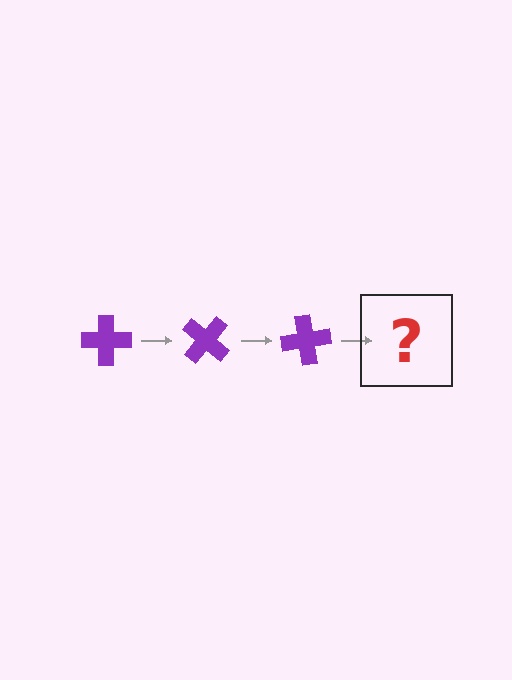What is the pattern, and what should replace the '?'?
The pattern is that the cross rotates 40 degrees each step. The '?' should be a purple cross rotated 120 degrees.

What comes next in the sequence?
The next element should be a purple cross rotated 120 degrees.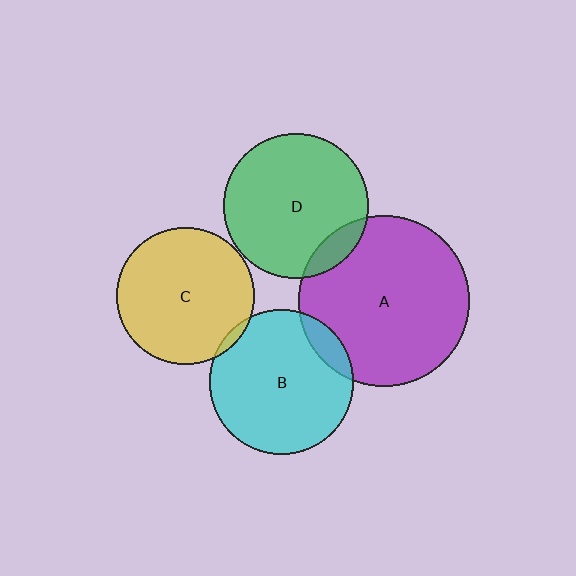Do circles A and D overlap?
Yes.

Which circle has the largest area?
Circle A (purple).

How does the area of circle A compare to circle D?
Approximately 1.4 times.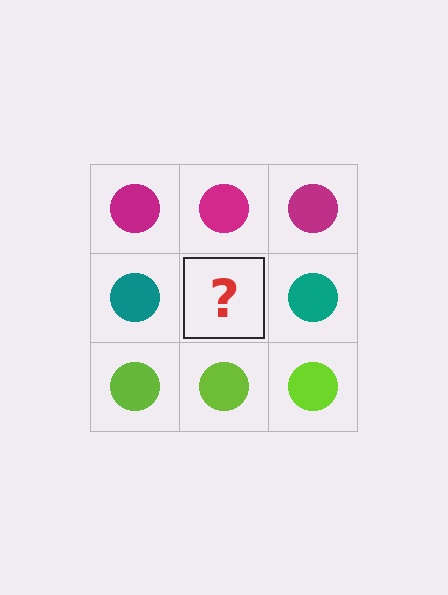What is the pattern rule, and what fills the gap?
The rule is that each row has a consistent color. The gap should be filled with a teal circle.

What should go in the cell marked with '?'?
The missing cell should contain a teal circle.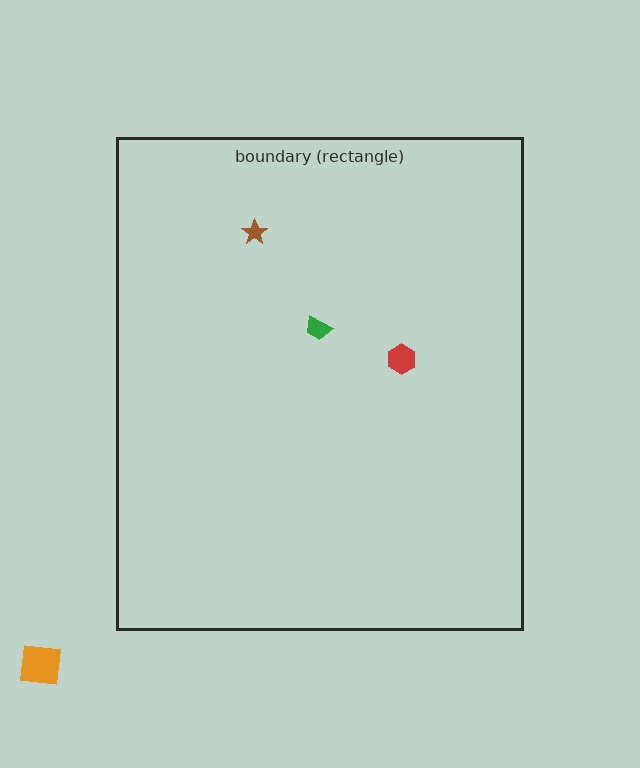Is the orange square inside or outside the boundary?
Outside.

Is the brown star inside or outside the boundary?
Inside.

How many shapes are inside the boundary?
3 inside, 1 outside.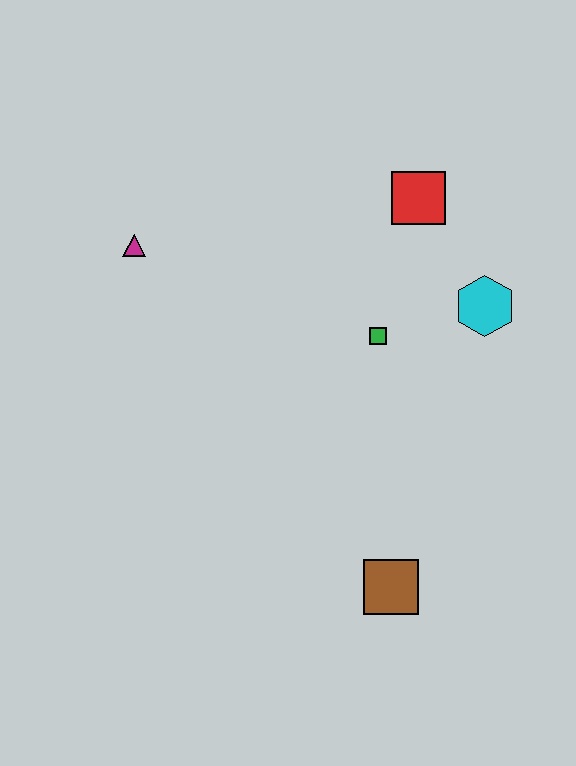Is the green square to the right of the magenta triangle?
Yes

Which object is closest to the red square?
The cyan hexagon is closest to the red square.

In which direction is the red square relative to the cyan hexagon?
The red square is above the cyan hexagon.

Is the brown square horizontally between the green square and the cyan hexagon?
Yes